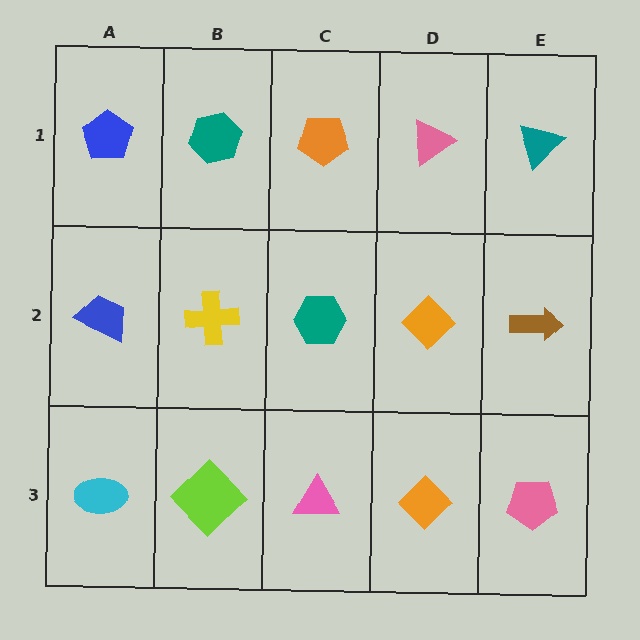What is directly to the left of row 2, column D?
A teal hexagon.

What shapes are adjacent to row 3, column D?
An orange diamond (row 2, column D), a pink triangle (row 3, column C), a pink pentagon (row 3, column E).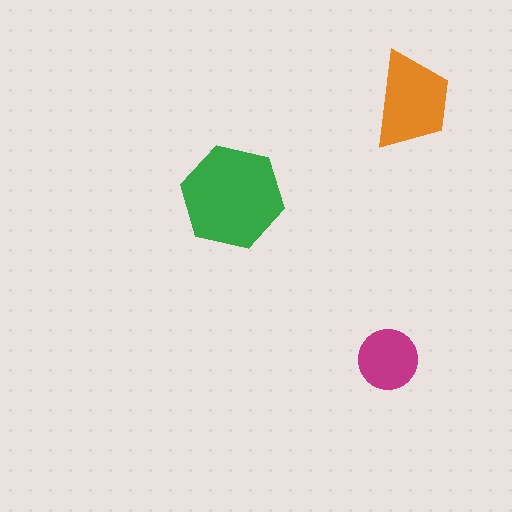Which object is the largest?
The green hexagon.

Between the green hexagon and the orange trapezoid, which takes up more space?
The green hexagon.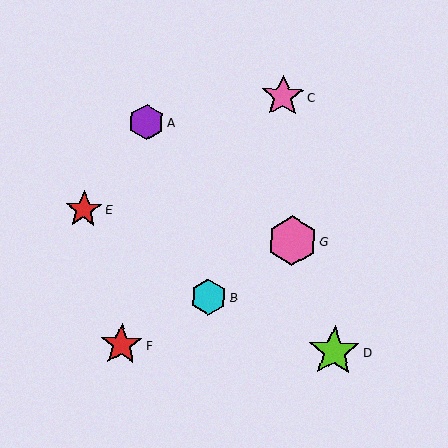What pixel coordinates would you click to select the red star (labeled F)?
Click at (121, 345) to select the red star F.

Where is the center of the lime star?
The center of the lime star is at (334, 351).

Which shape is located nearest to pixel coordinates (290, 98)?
The pink star (labeled C) at (283, 96) is nearest to that location.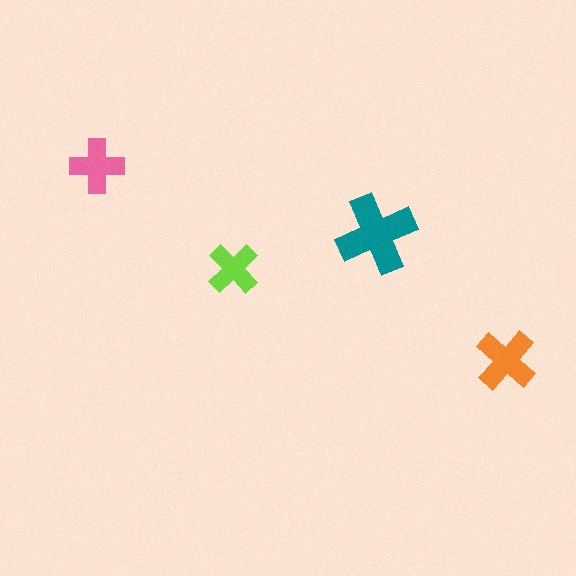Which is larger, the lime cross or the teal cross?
The teal one.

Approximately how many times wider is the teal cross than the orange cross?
About 1.5 times wider.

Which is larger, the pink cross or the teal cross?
The teal one.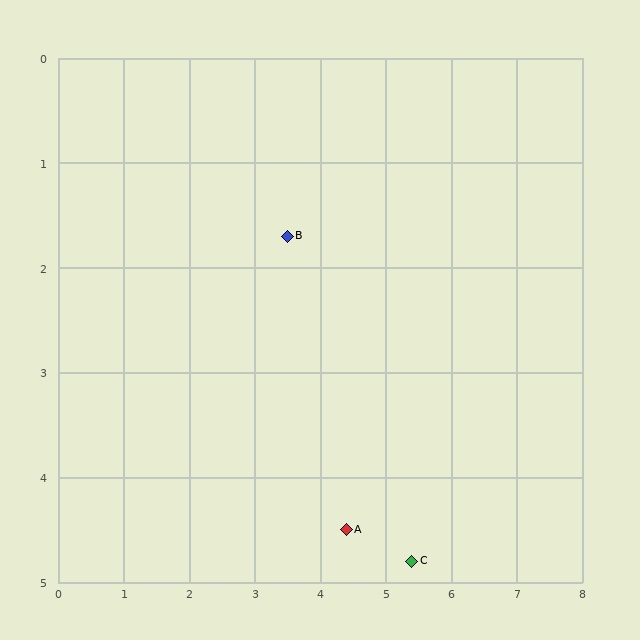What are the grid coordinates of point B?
Point B is at approximately (3.5, 1.7).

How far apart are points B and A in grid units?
Points B and A are about 2.9 grid units apart.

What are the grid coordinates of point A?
Point A is at approximately (4.4, 4.5).